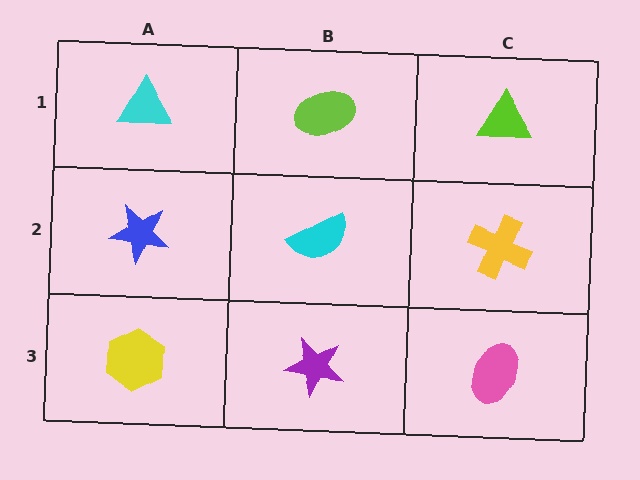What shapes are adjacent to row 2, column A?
A cyan triangle (row 1, column A), a yellow hexagon (row 3, column A), a cyan semicircle (row 2, column B).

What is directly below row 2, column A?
A yellow hexagon.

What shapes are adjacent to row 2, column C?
A lime triangle (row 1, column C), a pink ellipse (row 3, column C), a cyan semicircle (row 2, column B).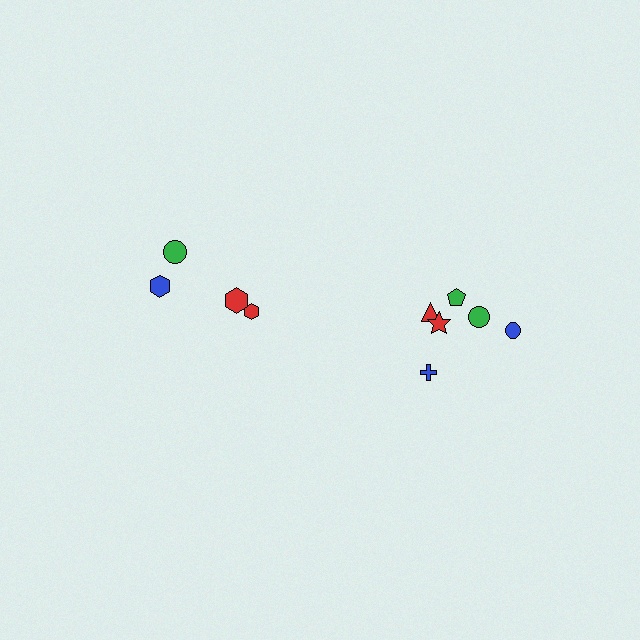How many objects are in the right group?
There are 6 objects.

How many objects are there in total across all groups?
There are 10 objects.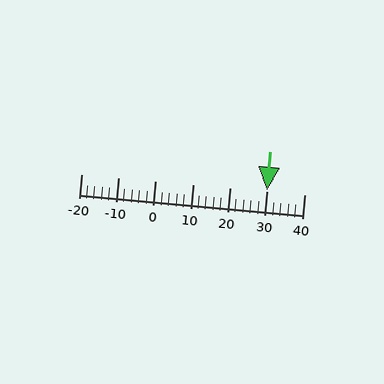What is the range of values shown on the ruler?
The ruler shows values from -20 to 40.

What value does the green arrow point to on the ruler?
The green arrow points to approximately 30.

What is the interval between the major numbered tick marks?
The major tick marks are spaced 10 units apart.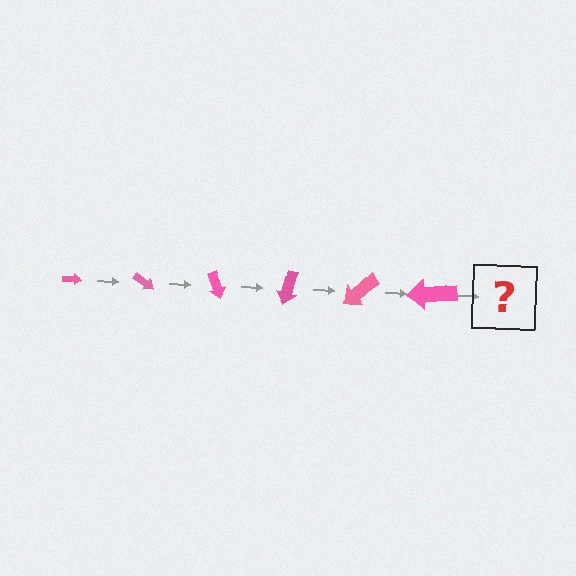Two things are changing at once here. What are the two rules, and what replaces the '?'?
The two rules are that the arrow grows larger each step and it rotates 35 degrees each step. The '?' should be an arrow, larger than the previous one and rotated 210 degrees from the start.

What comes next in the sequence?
The next element should be an arrow, larger than the previous one and rotated 210 degrees from the start.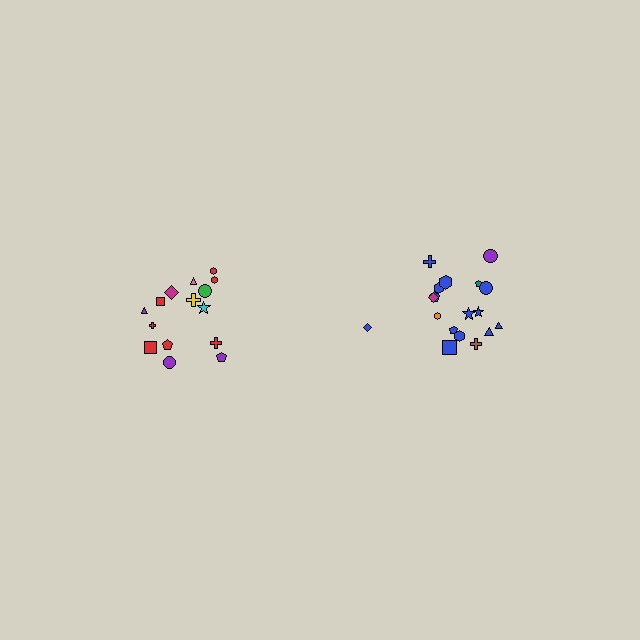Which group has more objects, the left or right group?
The right group.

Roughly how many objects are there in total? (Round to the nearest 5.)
Roughly 35 objects in total.